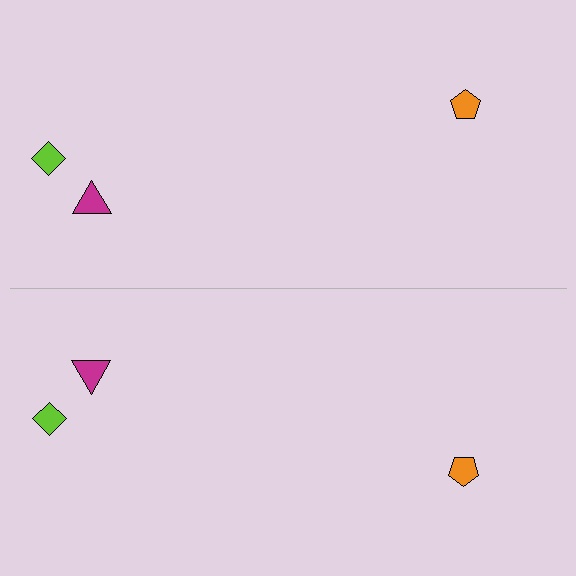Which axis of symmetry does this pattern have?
The pattern has a horizontal axis of symmetry running through the center of the image.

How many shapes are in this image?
There are 6 shapes in this image.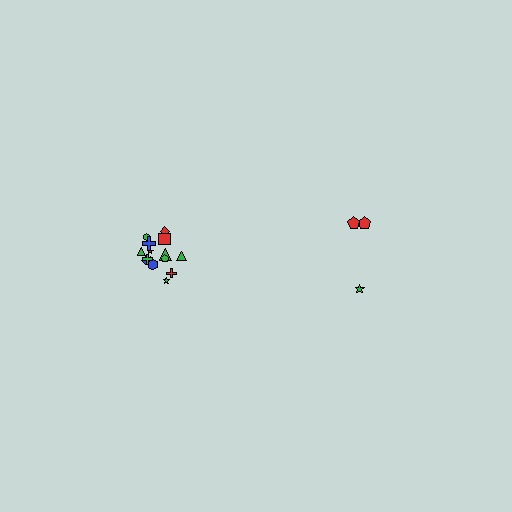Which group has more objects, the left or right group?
The left group.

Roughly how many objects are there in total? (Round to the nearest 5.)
Roughly 20 objects in total.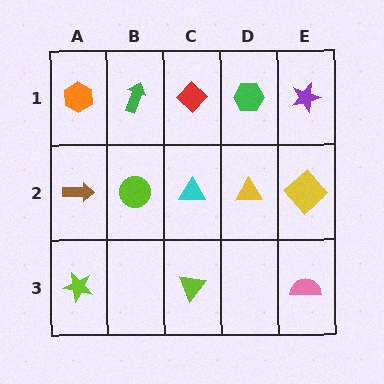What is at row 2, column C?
A cyan triangle.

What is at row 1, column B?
A green arrow.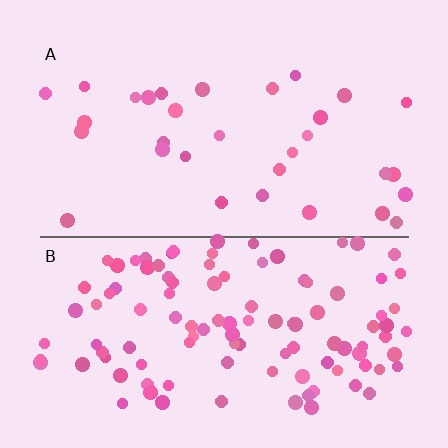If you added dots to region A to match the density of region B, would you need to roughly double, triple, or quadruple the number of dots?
Approximately quadruple.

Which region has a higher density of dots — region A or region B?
B (the bottom).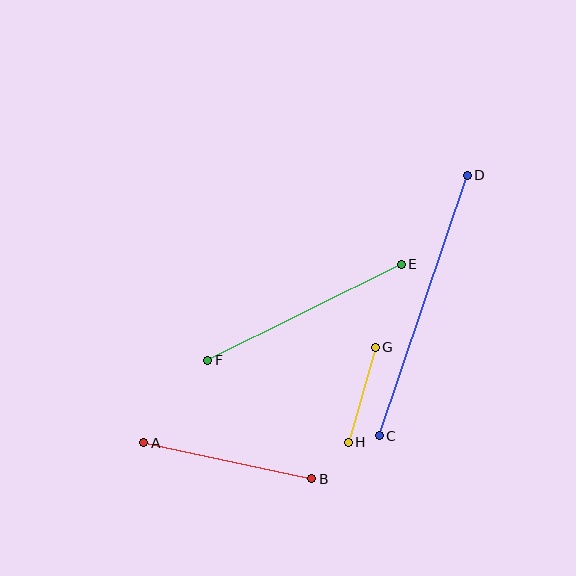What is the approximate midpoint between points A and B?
The midpoint is at approximately (228, 461) pixels.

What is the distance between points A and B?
The distance is approximately 172 pixels.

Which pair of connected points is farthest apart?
Points C and D are farthest apart.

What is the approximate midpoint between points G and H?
The midpoint is at approximately (362, 395) pixels.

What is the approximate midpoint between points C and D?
The midpoint is at approximately (423, 305) pixels.